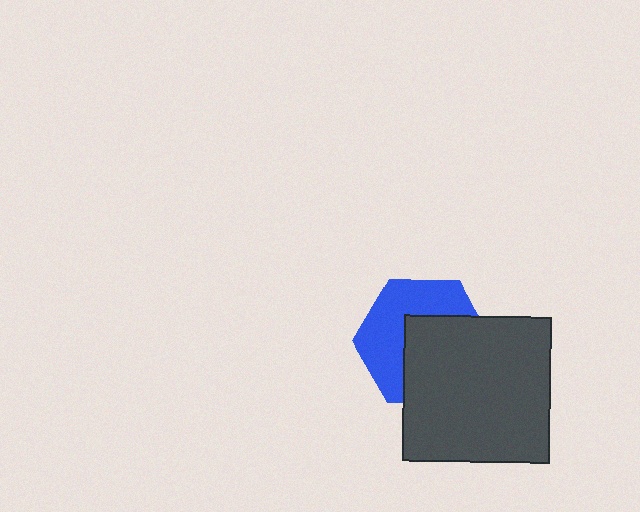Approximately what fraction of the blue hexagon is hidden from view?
Roughly 50% of the blue hexagon is hidden behind the dark gray square.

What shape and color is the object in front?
The object in front is a dark gray square.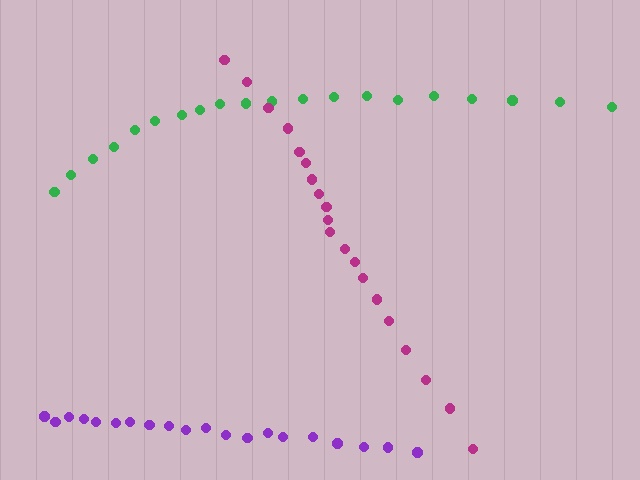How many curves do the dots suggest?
There are 3 distinct paths.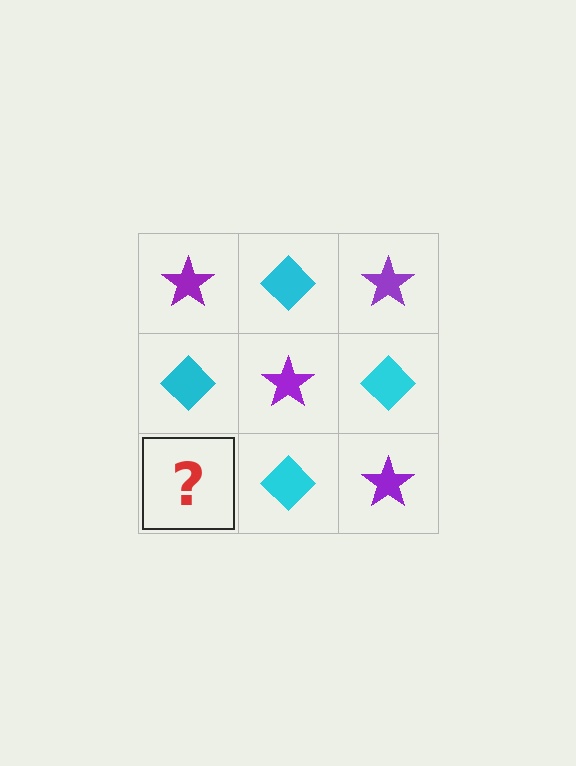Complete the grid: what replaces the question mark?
The question mark should be replaced with a purple star.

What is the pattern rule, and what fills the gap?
The rule is that it alternates purple star and cyan diamond in a checkerboard pattern. The gap should be filled with a purple star.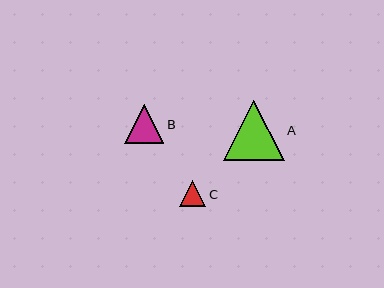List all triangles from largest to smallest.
From largest to smallest: A, B, C.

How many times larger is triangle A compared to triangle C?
Triangle A is approximately 2.3 times the size of triangle C.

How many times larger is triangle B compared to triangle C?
Triangle B is approximately 1.5 times the size of triangle C.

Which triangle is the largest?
Triangle A is the largest with a size of approximately 61 pixels.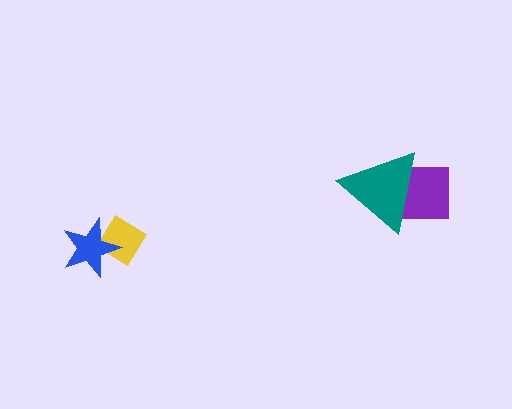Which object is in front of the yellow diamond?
The blue star is in front of the yellow diamond.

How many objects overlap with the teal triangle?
1 object overlaps with the teal triangle.